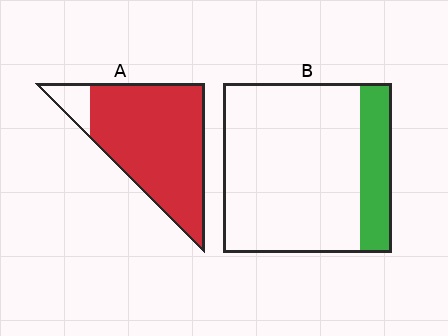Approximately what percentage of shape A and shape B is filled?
A is approximately 90% and B is approximately 20%.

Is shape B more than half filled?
No.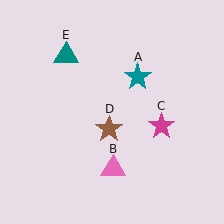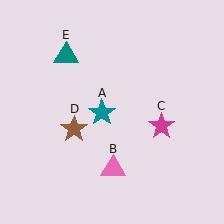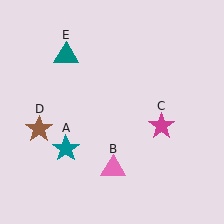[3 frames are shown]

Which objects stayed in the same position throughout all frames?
Pink triangle (object B) and magenta star (object C) and teal triangle (object E) remained stationary.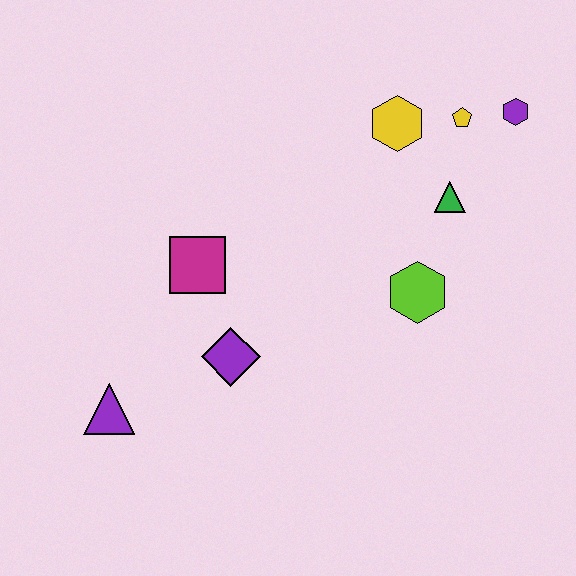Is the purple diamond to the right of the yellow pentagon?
No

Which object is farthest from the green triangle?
The purple triangle is farthest from the green triangle.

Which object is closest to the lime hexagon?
The green triangle is closest to the lime hexagon.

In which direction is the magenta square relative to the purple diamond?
The magenta square is above the purple diamond.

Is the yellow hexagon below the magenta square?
No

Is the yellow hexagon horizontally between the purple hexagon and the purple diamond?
Yes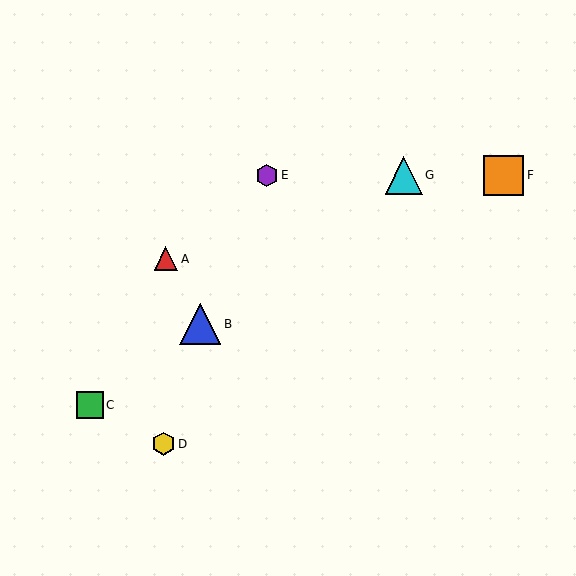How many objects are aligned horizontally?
3 objects (E, F, G) are aligned horizontally.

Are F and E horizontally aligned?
Yes, both are at y≈175.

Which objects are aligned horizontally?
Objects E, F, G are aligned horizontally.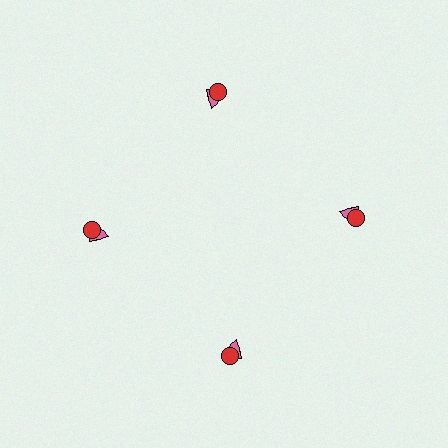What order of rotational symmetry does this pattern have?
This pattern has 4-fold rotational symmetry.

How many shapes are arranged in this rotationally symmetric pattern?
There are 8 shapes, arranged in 4 groups of 2.